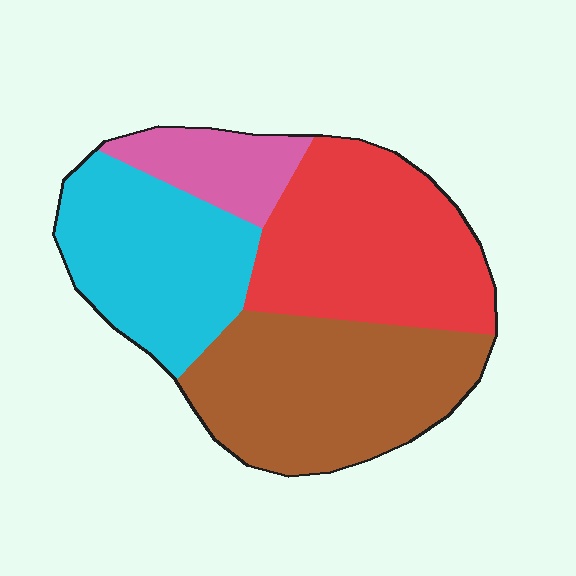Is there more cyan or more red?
Red.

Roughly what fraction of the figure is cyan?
Cyan takes up about one quarter (1/4) of the figure.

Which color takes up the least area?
Pink, at roughly 10%.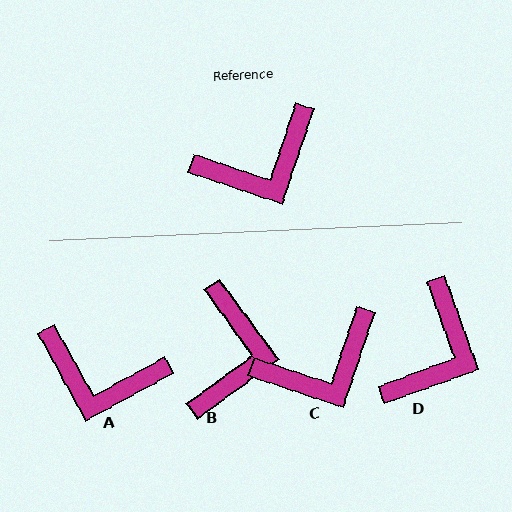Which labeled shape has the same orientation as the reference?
C.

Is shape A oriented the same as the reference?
No, it is off by about 43 degrees.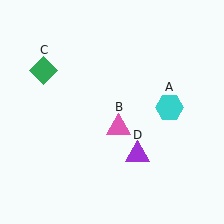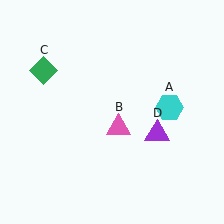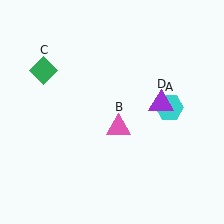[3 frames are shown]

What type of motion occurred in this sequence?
The purple triangle (object D) rotated counterclockwise around the center of the scene.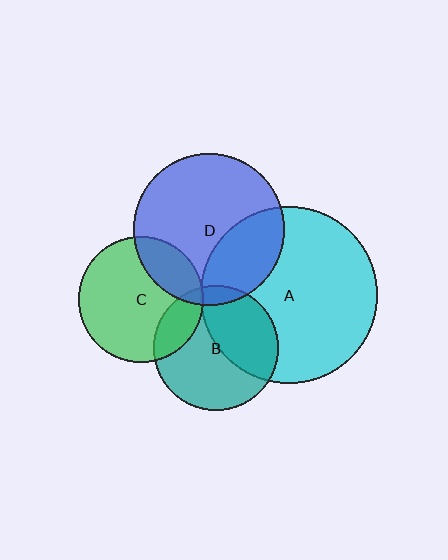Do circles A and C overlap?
Yes.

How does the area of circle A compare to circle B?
Approximately 2.0 times.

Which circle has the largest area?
Circle A (cyan).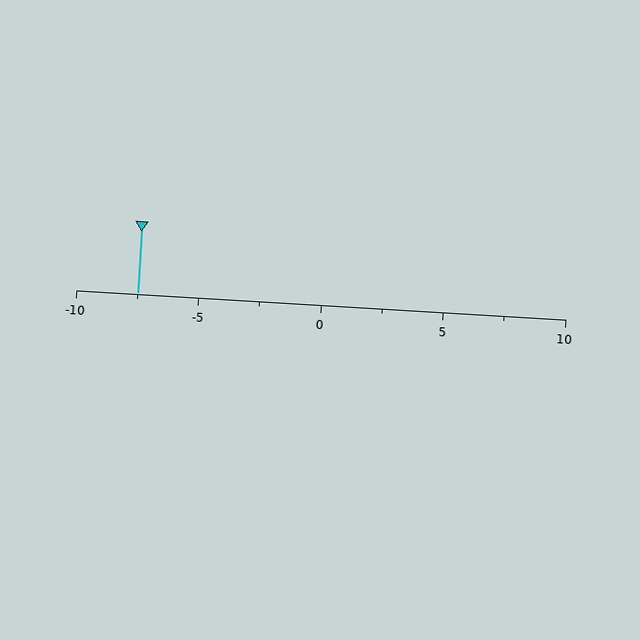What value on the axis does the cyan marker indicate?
The marker indicates approximately -7.5.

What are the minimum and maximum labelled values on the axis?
The axis runs from -10 to 10.